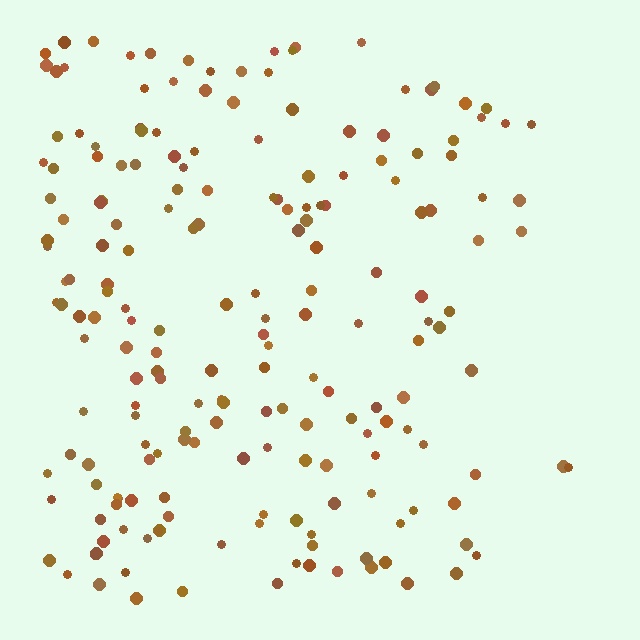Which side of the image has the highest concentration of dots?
The left.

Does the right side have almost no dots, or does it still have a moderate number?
Still a moderate number, just noticeably fewer than the left.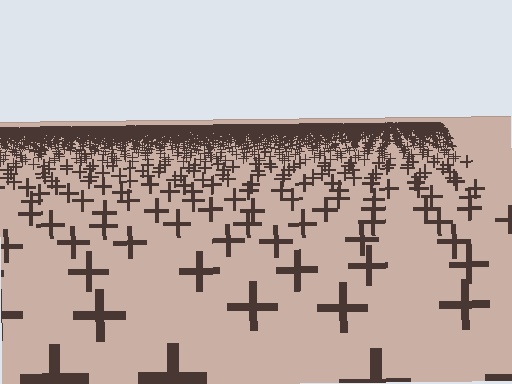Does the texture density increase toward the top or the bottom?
Density increases toward the top.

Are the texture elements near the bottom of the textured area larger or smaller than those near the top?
Larger. Near the bottom, elements are closer to the viewer and appear at a bigger on-screen size.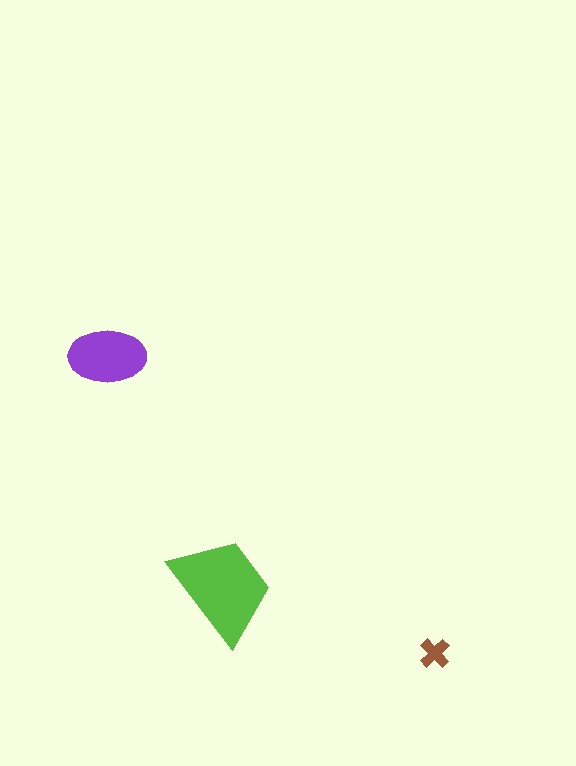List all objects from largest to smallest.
The lime trapezoid, the purple ellipse, the brown cross.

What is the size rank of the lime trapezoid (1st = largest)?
1st.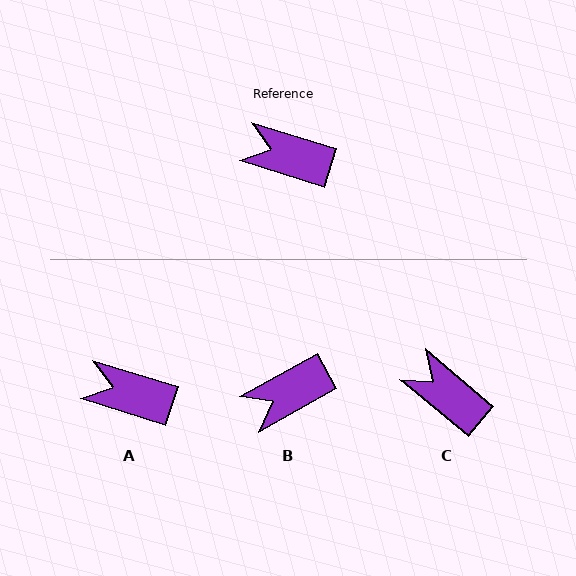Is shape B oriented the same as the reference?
No, it is off by about 46 degrees.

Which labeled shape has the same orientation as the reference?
A.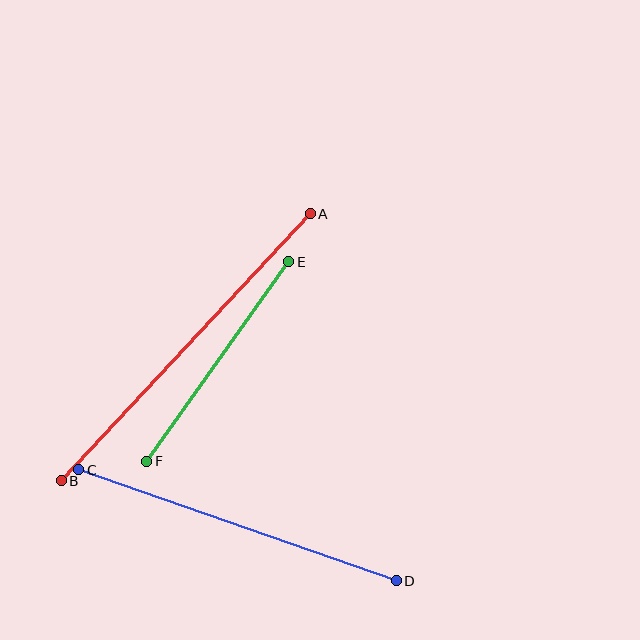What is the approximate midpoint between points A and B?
The midpoint is at approximately (186, 347) pixels.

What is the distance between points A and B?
The distance is approximately 365 pixels.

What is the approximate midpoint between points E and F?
The midpoint is at approximately (218, 361) pixels.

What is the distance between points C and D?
The distance is approximately 336 pixels.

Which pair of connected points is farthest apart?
Points A and B are farthest apart.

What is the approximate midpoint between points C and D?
The midpoint is at approximately (238, 525) pixels.